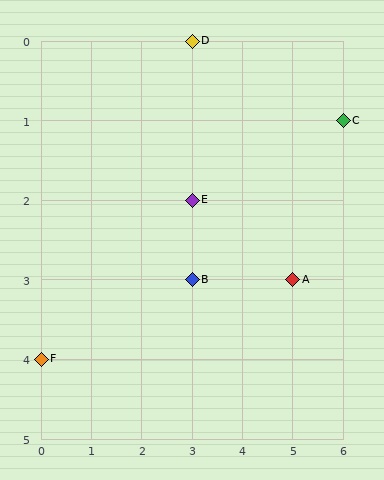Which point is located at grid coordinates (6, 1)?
Point C is at (6, 1).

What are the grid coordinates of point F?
Point F is at grid coordinates (0, 4).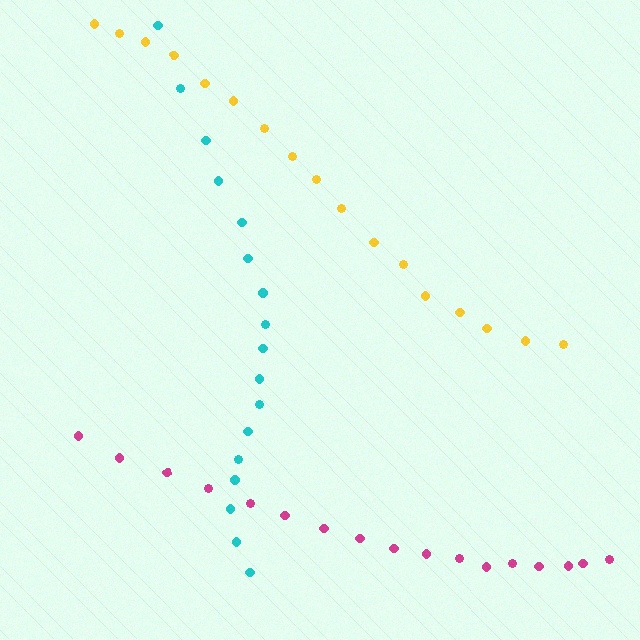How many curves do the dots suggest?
There are 3 distinct paths.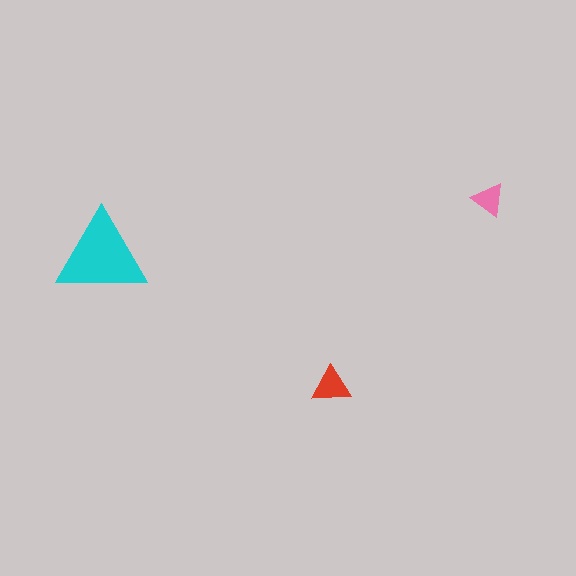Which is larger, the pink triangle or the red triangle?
The red one.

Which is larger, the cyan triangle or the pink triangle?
The cyan one.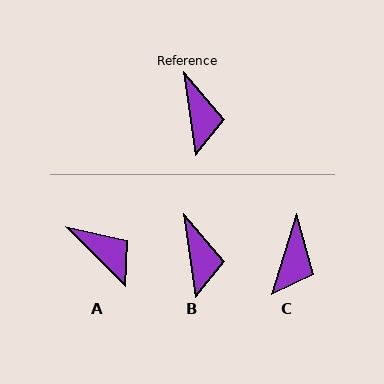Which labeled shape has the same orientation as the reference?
B.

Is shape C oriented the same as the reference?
No, it is off by about 25 degrees.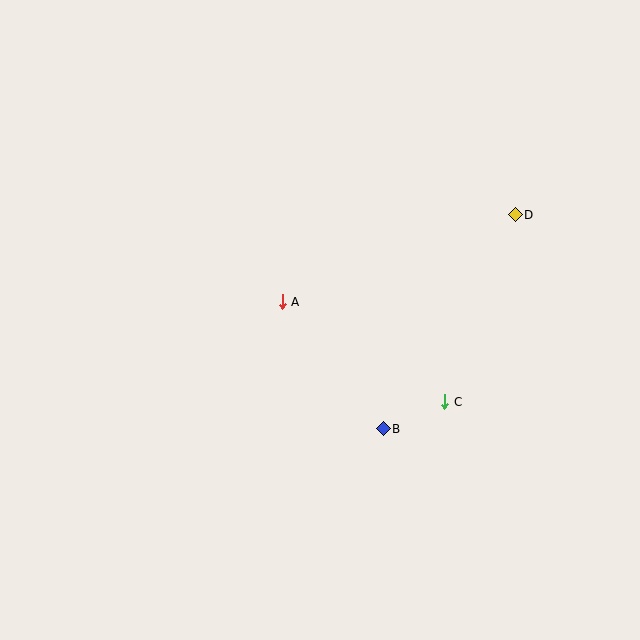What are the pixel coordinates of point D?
Point D is at (515, 215).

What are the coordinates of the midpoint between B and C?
The midpoint between B and C is at (414, 415).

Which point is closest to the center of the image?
Point A at (282, 302) is closest to the center.